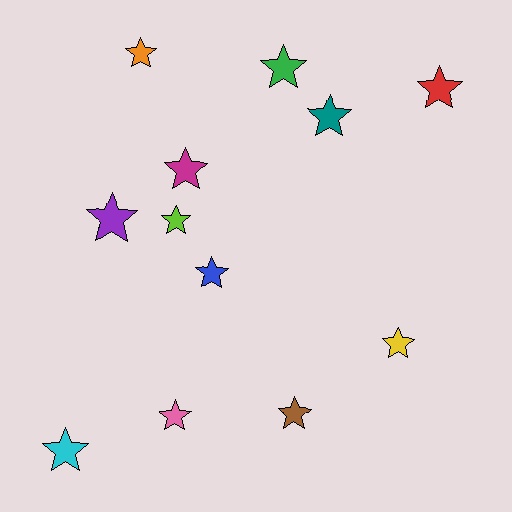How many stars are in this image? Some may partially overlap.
There are 12 stars.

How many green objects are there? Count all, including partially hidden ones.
There is 1 green object.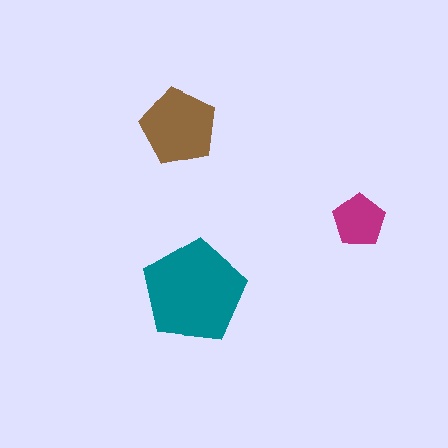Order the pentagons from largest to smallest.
the teal one, the brown one, the magenta one.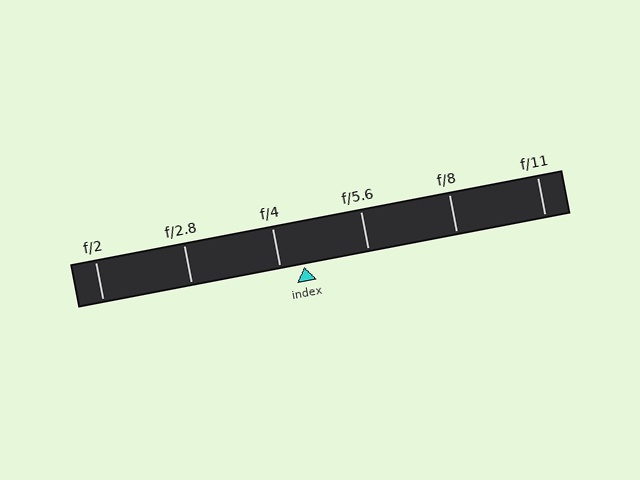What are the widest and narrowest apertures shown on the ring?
The widest aperture shown is f/2 and the narrowest is f/11.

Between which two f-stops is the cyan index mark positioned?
The index mark is between f/4 and f/5.6.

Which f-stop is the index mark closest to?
The index mark is closest to f/4.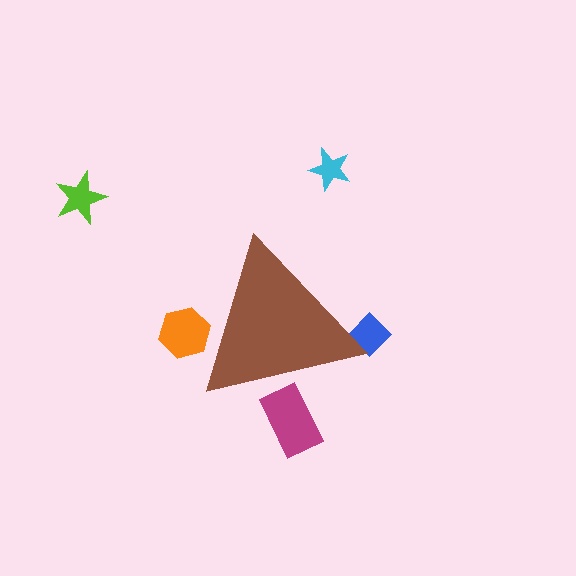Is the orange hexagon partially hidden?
Yes, the orange hexagon is partially hidden behind the brown triangle.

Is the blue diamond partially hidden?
Yes, the blue diamond is partially hidden behind the brown triangle.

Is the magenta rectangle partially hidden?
Yes, the magenta rectangle is partially hidden behind the brown triangle.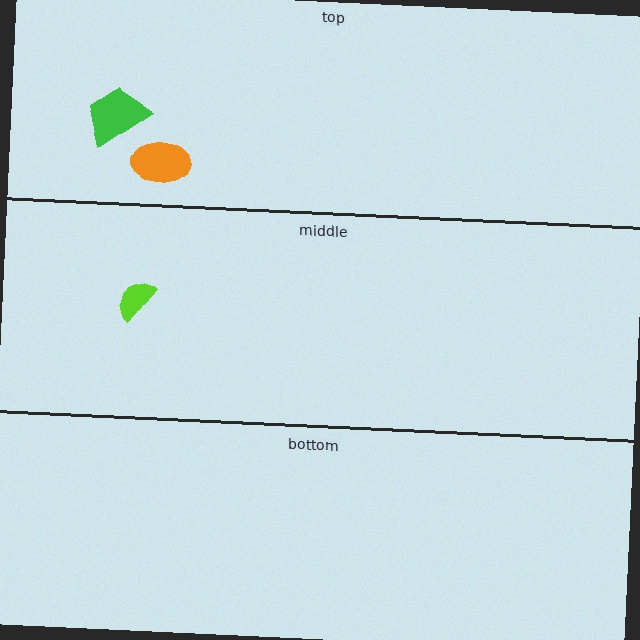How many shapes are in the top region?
2.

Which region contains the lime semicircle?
The middle region.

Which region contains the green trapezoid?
The top region.